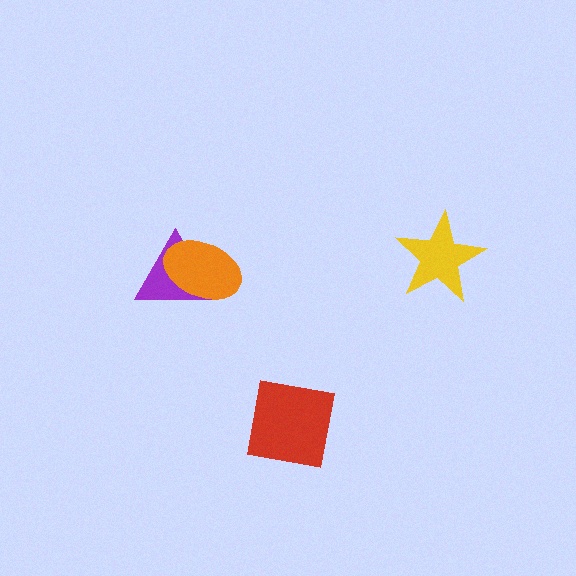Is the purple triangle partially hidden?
Yes, it is partially covered by another shape.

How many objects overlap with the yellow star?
0 objects overlap with the yellow star.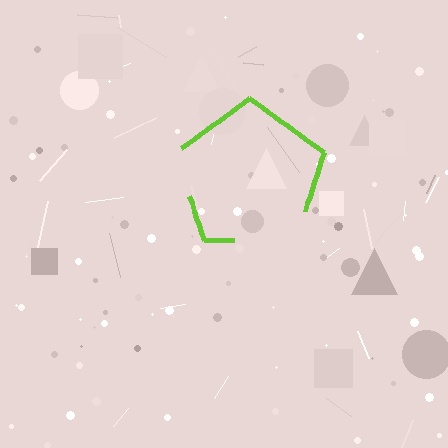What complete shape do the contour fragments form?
The contour fragments form a pentagon.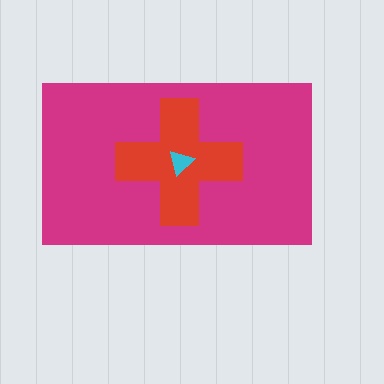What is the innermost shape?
The cyan triangle.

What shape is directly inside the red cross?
The cyan triangle.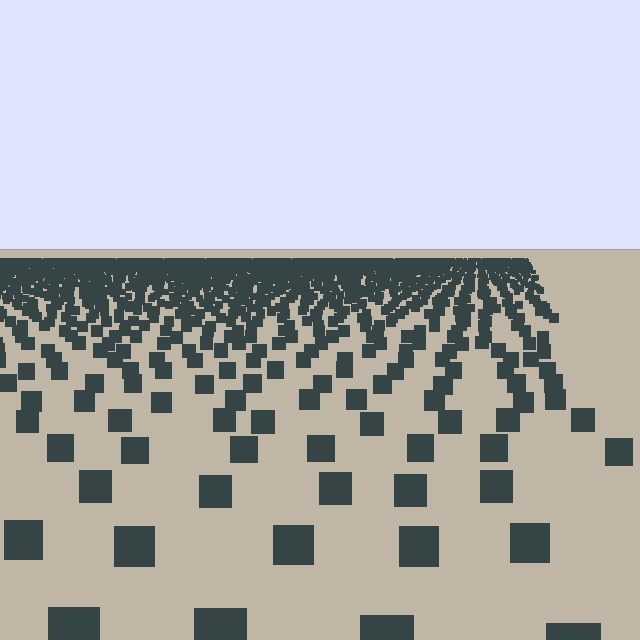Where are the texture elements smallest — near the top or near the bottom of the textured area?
Near the top.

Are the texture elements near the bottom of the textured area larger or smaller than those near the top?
Larger. Near the bottom, elements are closer to the viewer and appear at a bigger on-screen size.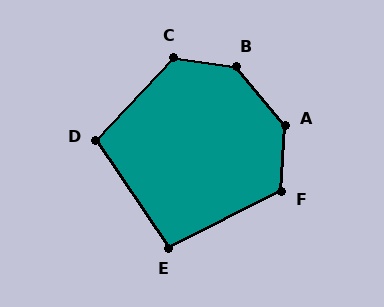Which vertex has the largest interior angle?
B, at approximately 138 degrees.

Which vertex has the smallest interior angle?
E, at approximately 97 degrees.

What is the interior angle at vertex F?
Approximately 120 degrees (obtuse).